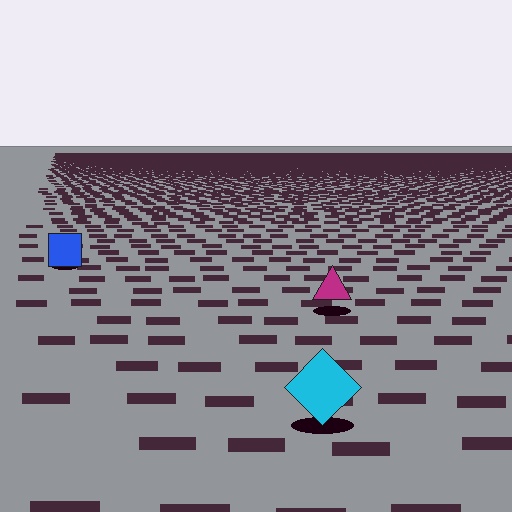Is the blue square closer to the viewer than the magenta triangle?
No. The magenta triangle is closer — you can tell from the texture gradient: the ground texture is coarser near it.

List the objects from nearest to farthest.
From nearest to farthest: the cyan diamond, the magenta triangle, the blue square.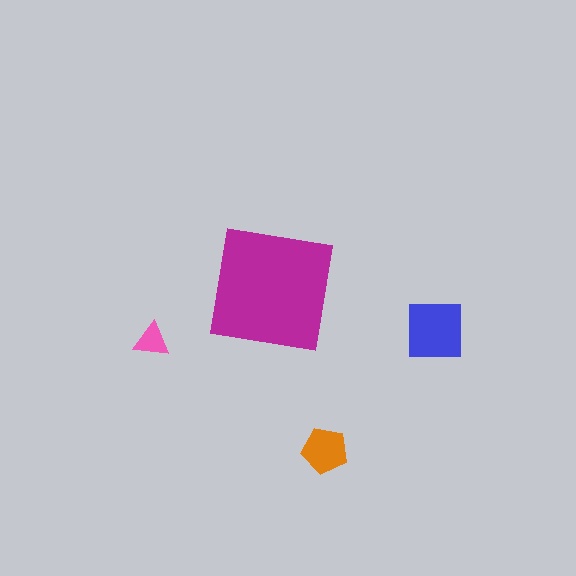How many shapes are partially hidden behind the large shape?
0 shapes are partially hidden.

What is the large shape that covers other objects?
A magenta square.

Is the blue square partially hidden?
No, the blue square is fully visible.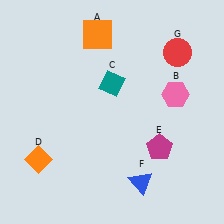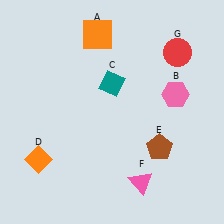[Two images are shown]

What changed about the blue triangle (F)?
In Image 1, F is blue. In Image 2, it changed to pink.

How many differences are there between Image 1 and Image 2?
There are 2 differences between the two images.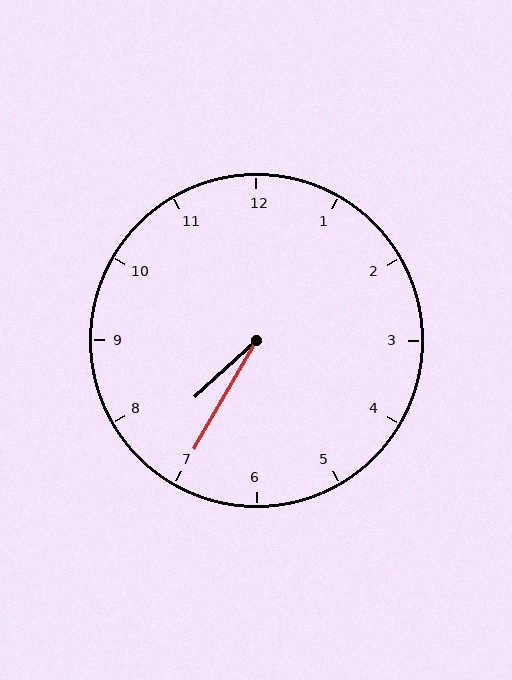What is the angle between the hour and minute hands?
Approximately 18 degrees.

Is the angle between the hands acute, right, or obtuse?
It is acute.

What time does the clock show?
7:35.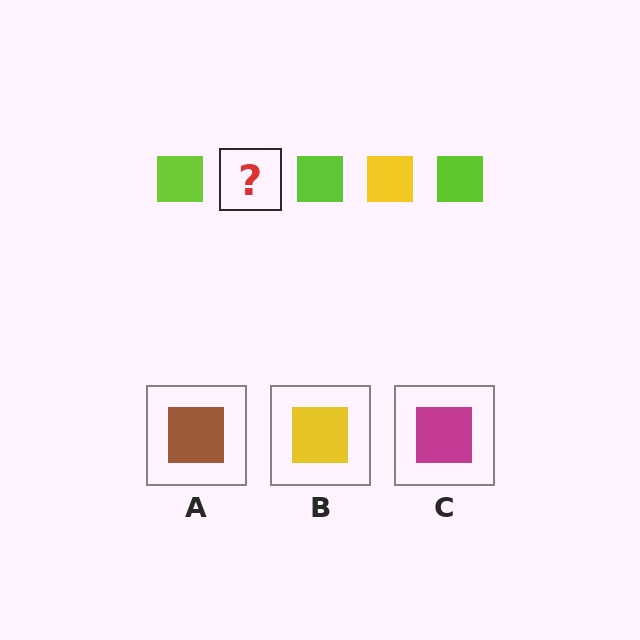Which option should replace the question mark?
Option B.